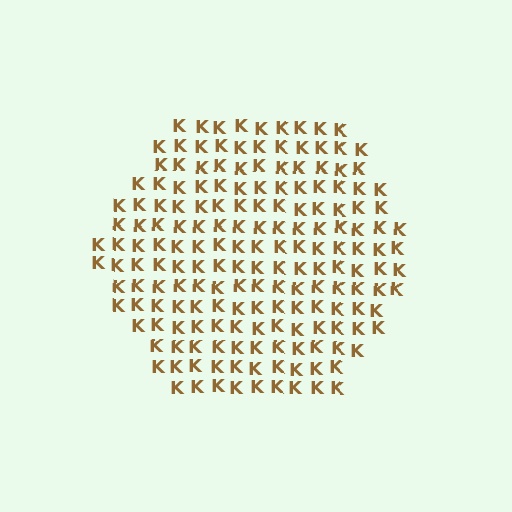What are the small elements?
The small elements are letter K's.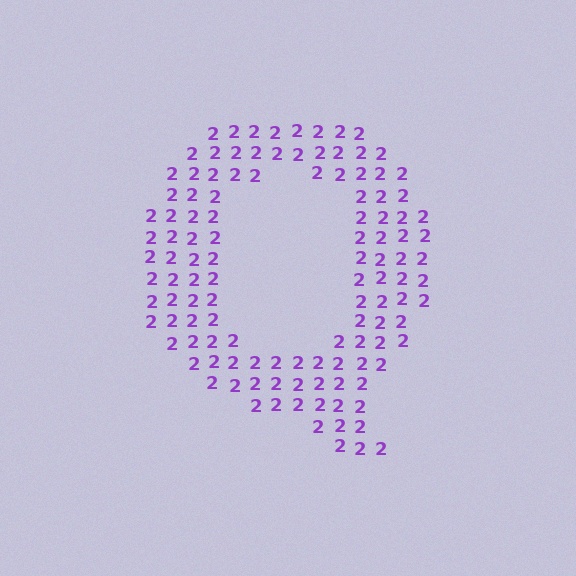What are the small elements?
The small elements are digit 2's.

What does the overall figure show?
The overall figure shows the letter Q.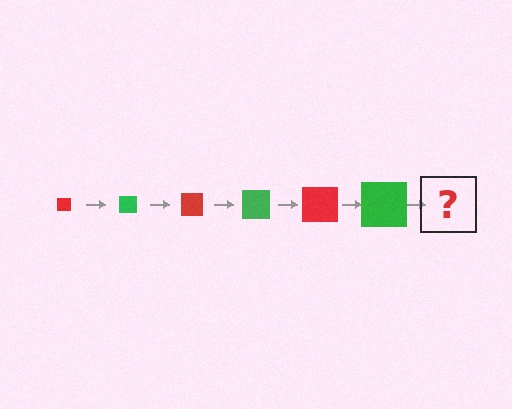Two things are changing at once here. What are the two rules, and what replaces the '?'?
The two rules are that the square grows larger each step and the color cycles through red and green. The '?' should be a red square, larger than the previous one.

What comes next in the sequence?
The next element should be a red square, larger than the previous one.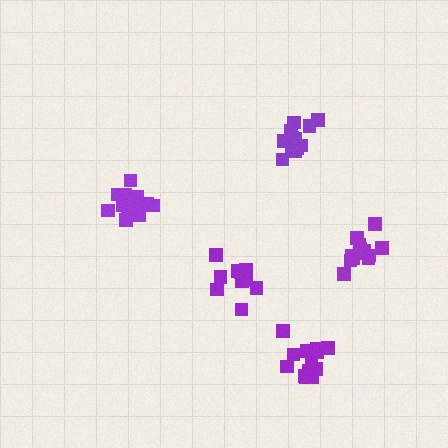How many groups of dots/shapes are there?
There are 5 groups.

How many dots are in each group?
Group 1: 15 dots, Group 2: 13 dots, Group 3: 13 dots, Group 4: 14 dots, Group 5: 10 dots (65 total).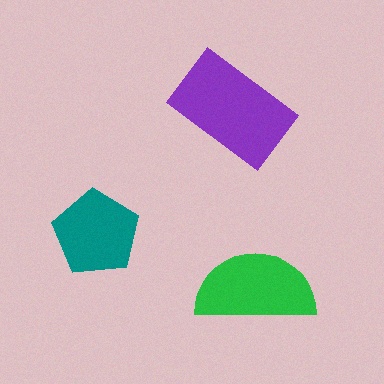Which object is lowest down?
The green semicircle is bottommost.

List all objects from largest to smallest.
The purple rectangle, the green semicircle, the teal pentagon.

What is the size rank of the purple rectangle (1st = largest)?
1st.